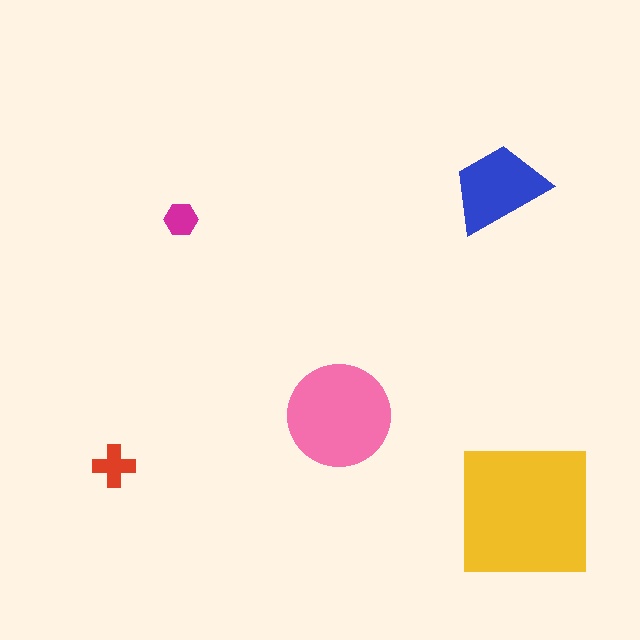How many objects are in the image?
There are 5 objects in the image.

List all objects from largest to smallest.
The yellow square, the pink circle, the blue trapezoid, the red cross, the magenta hexagon.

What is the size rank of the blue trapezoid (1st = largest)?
3rd.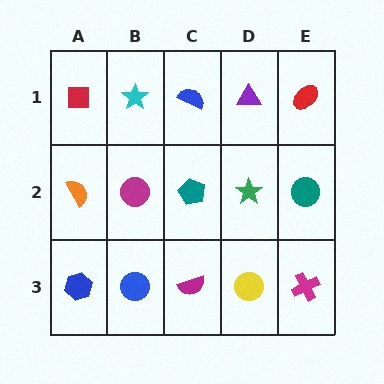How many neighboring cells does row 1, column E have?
2.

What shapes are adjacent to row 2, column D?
A purple triangle (row 1, column D), a yellow circle (row 3, column D), a teal pentagon (row 2, column C), a teal circle (row 2, column E).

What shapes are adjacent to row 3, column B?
A magenta circle (row 2, column B), a blue hexagon (row 3, column A), a magenta semicircle (row 3, column C).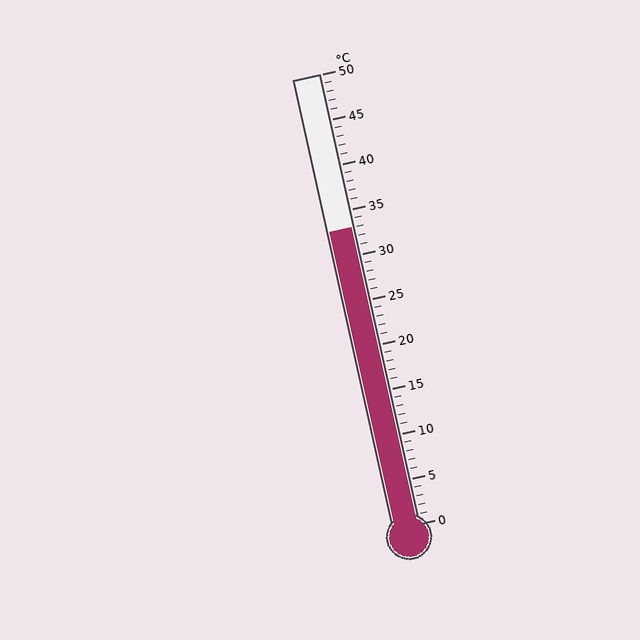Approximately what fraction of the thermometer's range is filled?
The thermometer is filled to approximately 65% of its range.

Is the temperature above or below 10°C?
The temperature is above 10°C.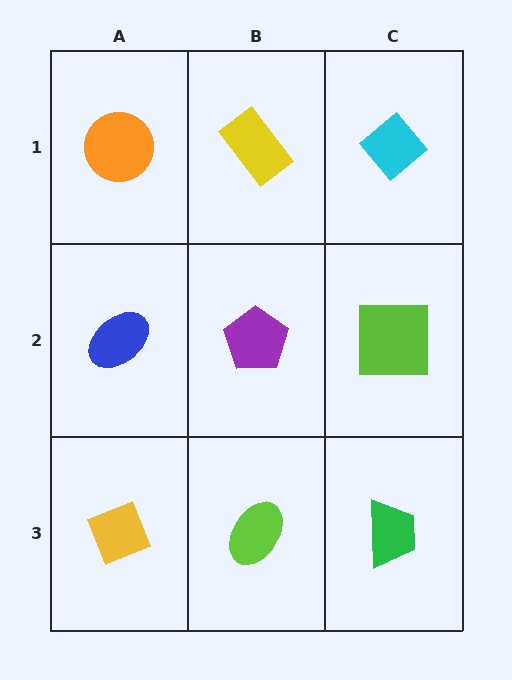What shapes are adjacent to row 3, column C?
A lime square (row 2, column C), a lime ellipse (row 3, column B).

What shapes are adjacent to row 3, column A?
A blue ellipse (row 2, column A), a lime ellipse (row 3, column B).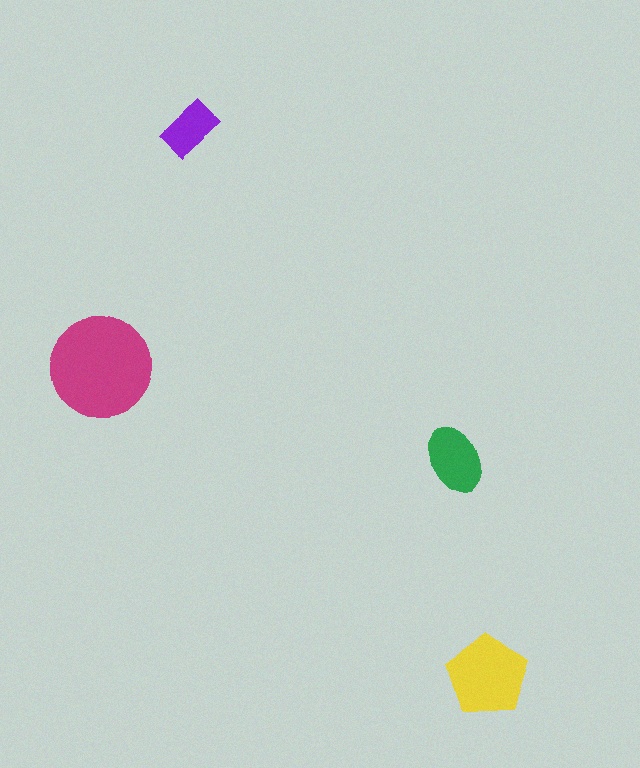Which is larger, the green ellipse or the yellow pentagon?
The yellow pentagon.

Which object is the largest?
The magenta circle.